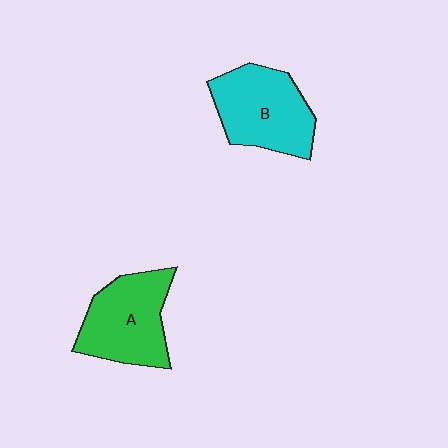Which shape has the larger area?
Shape B (cyan).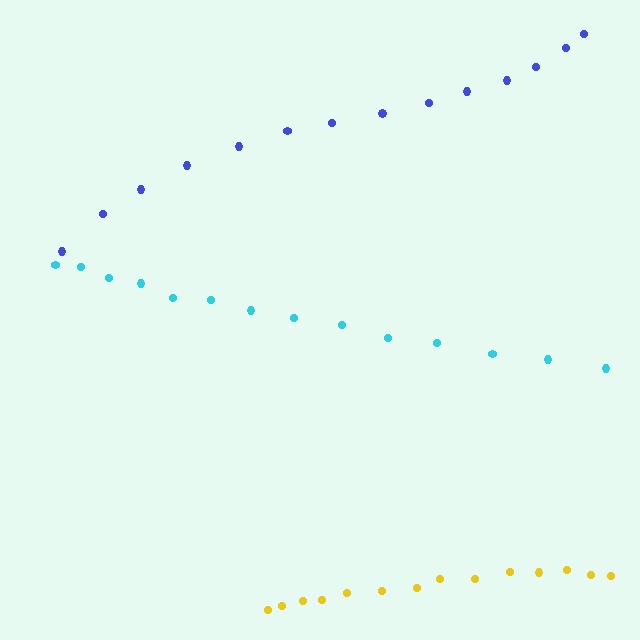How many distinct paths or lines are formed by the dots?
There are 3 distinct paths.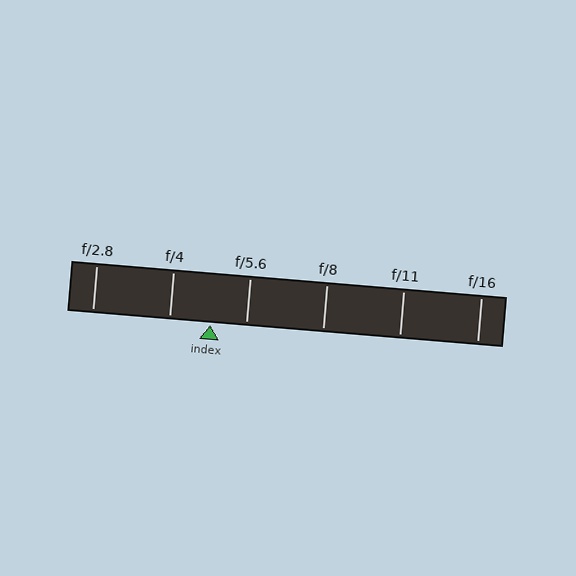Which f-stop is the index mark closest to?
The index mark is closest to f/5.6.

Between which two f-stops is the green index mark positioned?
The index mark is between f/4 and f/5.6.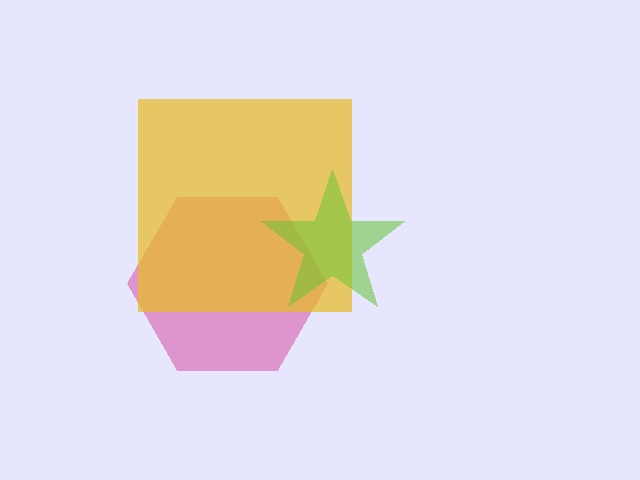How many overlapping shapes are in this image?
There are 3 overlapping shapes in the image.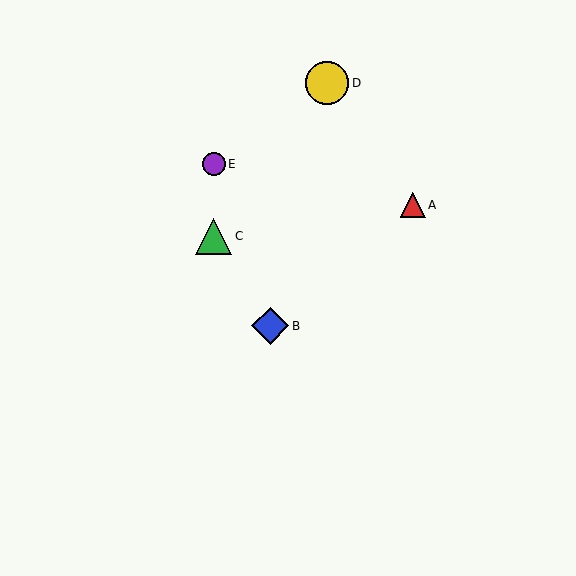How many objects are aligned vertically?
2 objects (C, E) are aligned vertically.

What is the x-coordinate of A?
Object A is at x≈413.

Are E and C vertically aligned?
Yes, both are at x≈214.